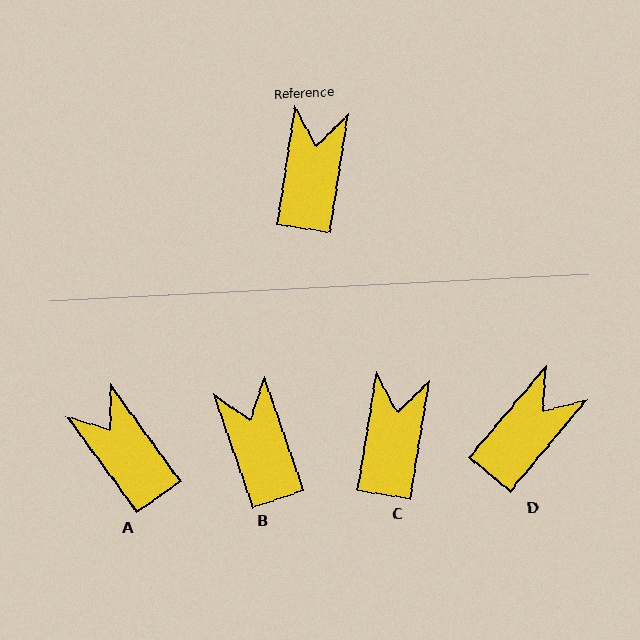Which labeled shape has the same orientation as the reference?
C.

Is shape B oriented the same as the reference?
No, it is off by about 28 degrees.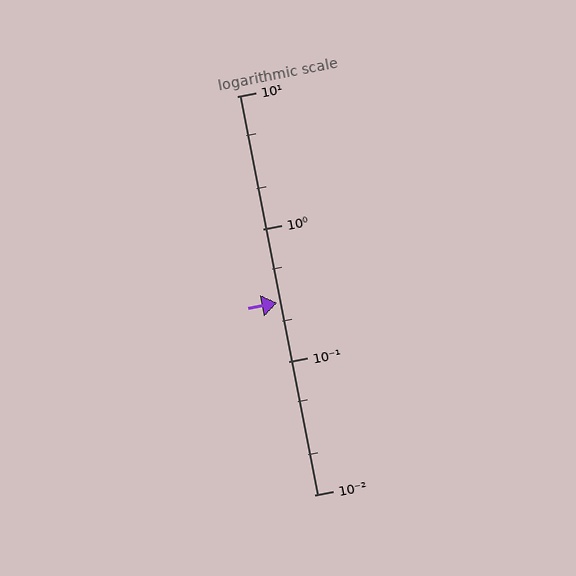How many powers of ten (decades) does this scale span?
The scale spans 3 decades, from 0.01 to 10.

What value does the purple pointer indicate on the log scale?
The pointer indicates approximately 0.28.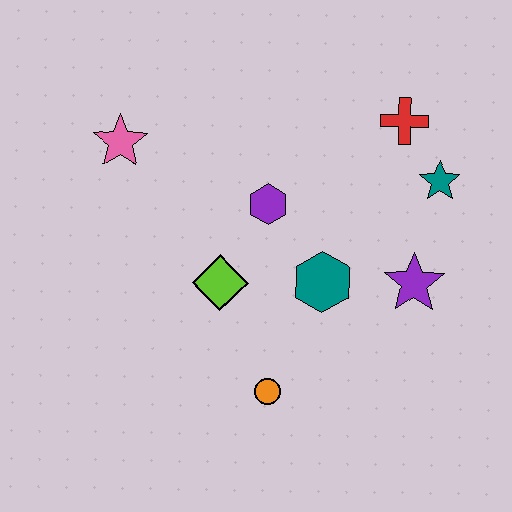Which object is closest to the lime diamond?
The purple hexagon is closest to the lime diamond.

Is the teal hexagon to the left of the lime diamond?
No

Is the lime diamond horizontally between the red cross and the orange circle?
No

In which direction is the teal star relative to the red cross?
The teal star is below the red cross.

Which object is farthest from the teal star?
The pink star is farthest from the teal star.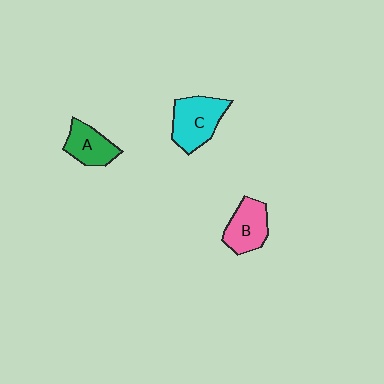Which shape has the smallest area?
Shape A (green).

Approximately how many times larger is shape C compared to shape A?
Approximately 1.4 times.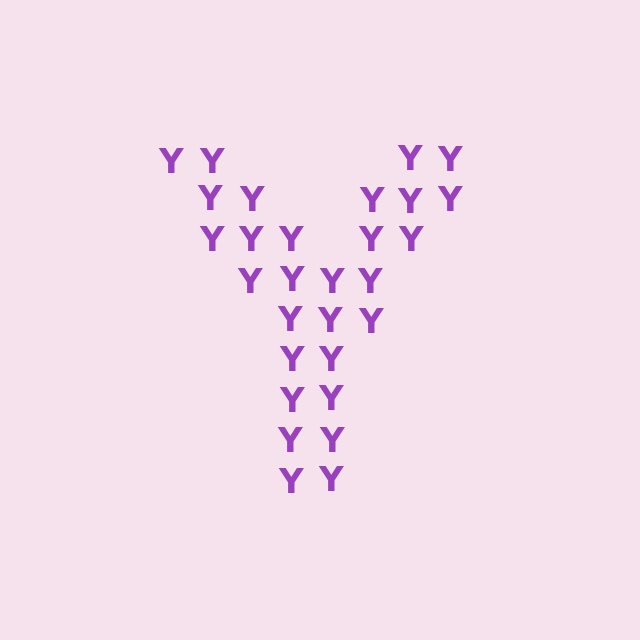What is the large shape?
The large shape is the letter Y.